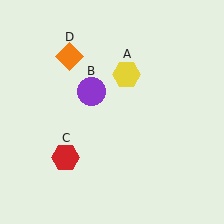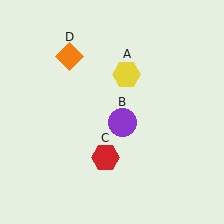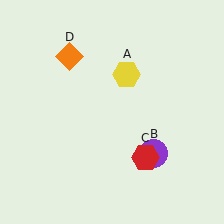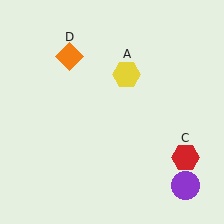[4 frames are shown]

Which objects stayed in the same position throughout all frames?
Yellow hexagon (object A) and orange diamond (object D) remained stationary.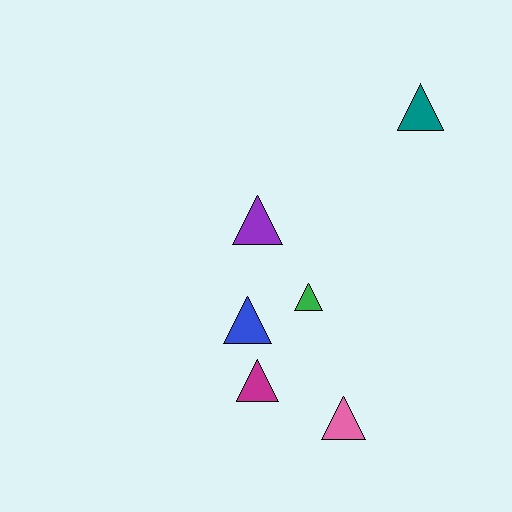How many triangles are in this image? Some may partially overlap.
There are 6 triangles.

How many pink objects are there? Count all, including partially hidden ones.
There is 1 pink object.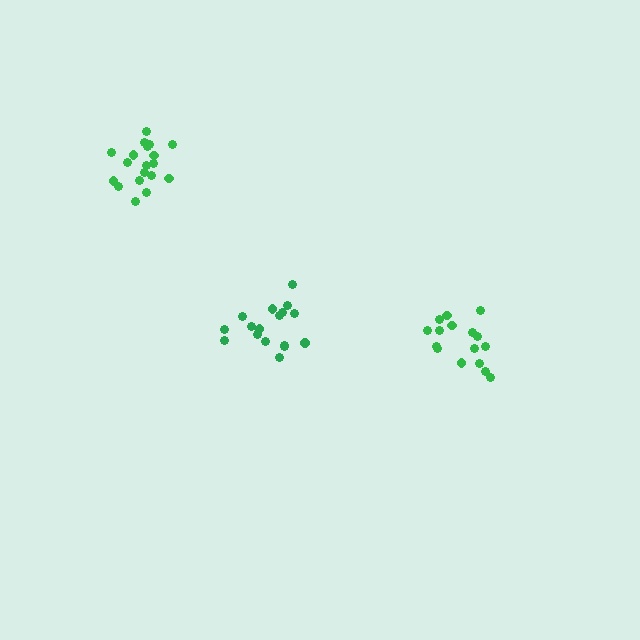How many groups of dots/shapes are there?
There are 3 groups.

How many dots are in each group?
Group 1: 16 dots, Group 2: 19 dots, Group 3: 17 dots (52 total).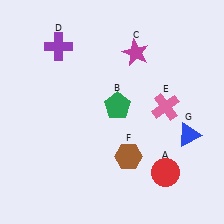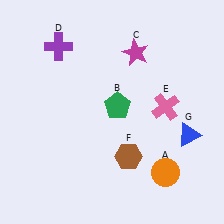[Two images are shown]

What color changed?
The circle (A) changed from red in Image 1 to orange in Image 2.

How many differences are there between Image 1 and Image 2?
There is 1 difference between the two images.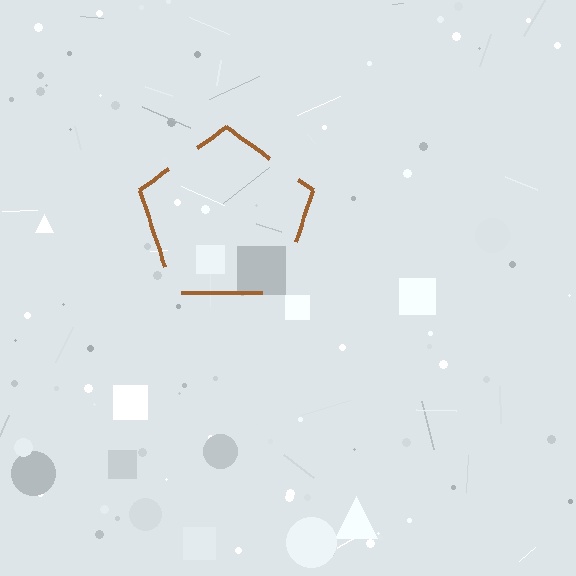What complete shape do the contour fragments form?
The contour fragments form a pentagon.